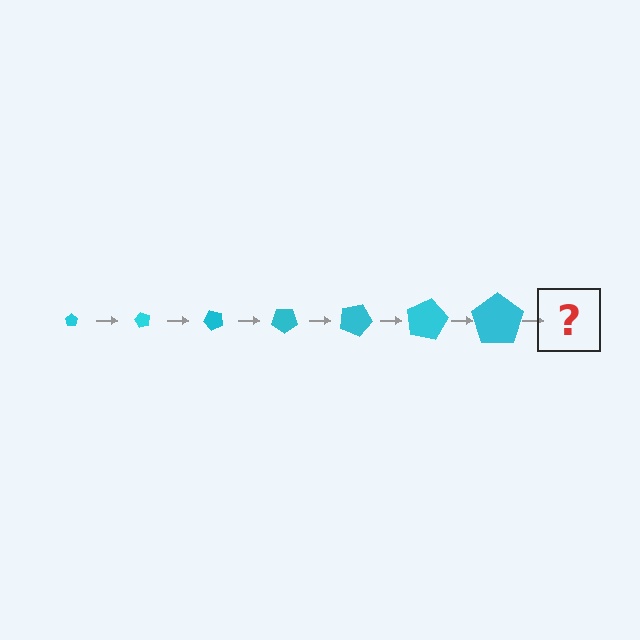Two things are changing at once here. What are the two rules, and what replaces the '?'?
The two rules are that the pentagon grows larger each step and it rotates 60 degrees each step. The '?' should be a pentagon, larger than the previous one and rotated 420 degrees from the start.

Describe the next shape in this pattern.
It should be a pentagon, larger than the previous one and rotated 420 degrees from the start.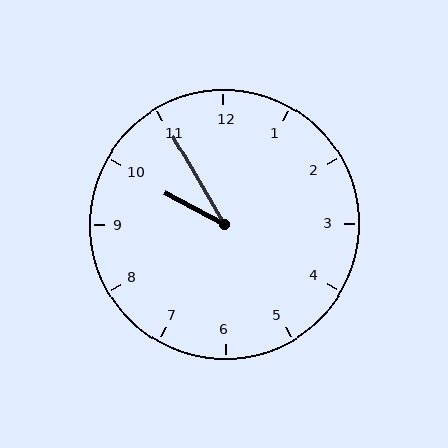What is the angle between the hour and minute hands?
Approximately 32 degrees.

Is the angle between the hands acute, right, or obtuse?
It is acute.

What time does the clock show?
9:55.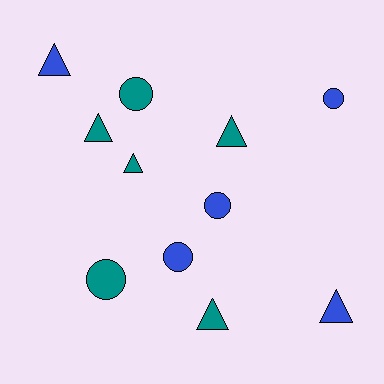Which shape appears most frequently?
Triangle, with 6 objects.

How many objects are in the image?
There are 11 objects.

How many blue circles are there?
There are 3 blue circles.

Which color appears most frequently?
Teal, with 6 objects.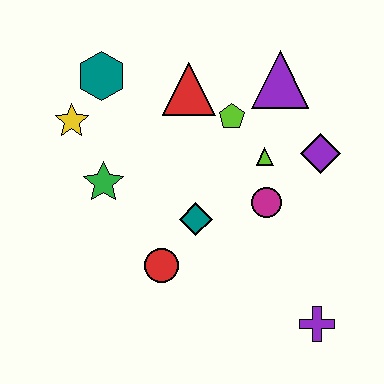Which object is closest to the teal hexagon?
The yellow star is closest to the teal hexagon.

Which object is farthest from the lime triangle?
The yellow star is farthest from the lime triangle.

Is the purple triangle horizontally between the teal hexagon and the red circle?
No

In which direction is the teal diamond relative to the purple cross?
The teal diamond is to the left of the purple cross.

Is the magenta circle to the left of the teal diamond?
No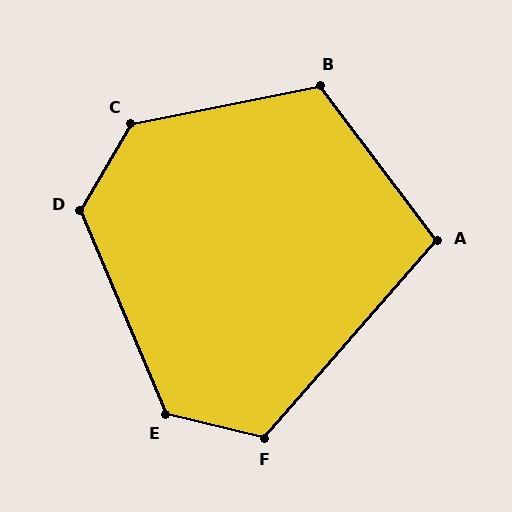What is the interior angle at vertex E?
Approximately 127 degrees (obtuse).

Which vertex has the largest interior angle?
C, at approximately 132 degrees.